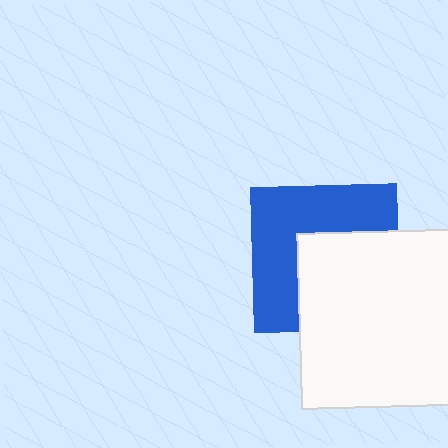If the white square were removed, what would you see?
You would see the complete blue square.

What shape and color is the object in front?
The object in front is a white square.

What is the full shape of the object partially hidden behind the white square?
The partially hidden object is a blue square.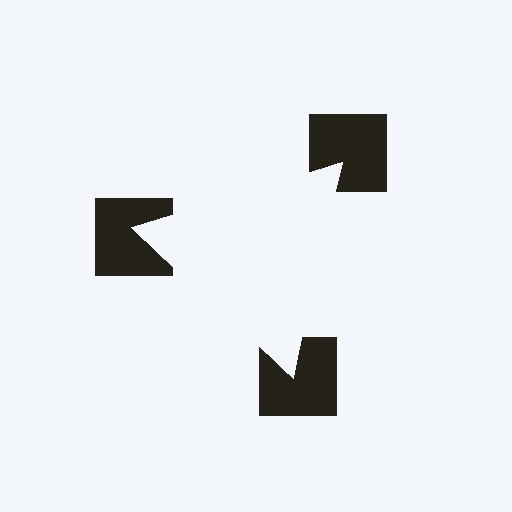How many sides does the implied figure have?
3 sides.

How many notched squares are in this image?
There are 3 — one at each vertex of the illusory triangle.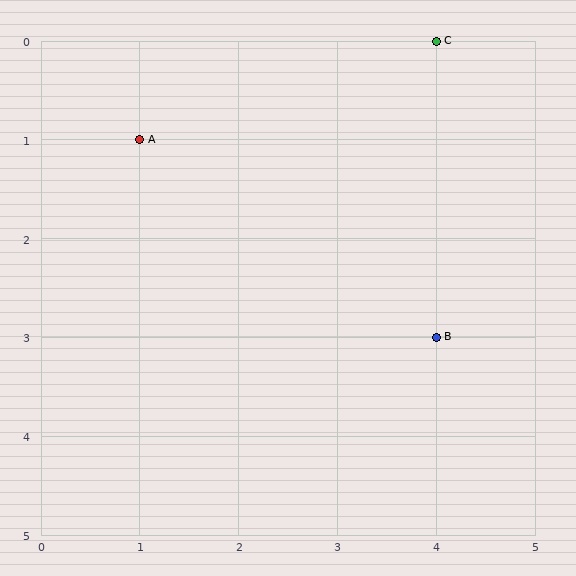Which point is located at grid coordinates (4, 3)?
Point B is at (4, 3).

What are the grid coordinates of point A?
Point A is at grid coordinates (1, 1).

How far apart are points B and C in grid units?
Points B and C are 3 rows apart.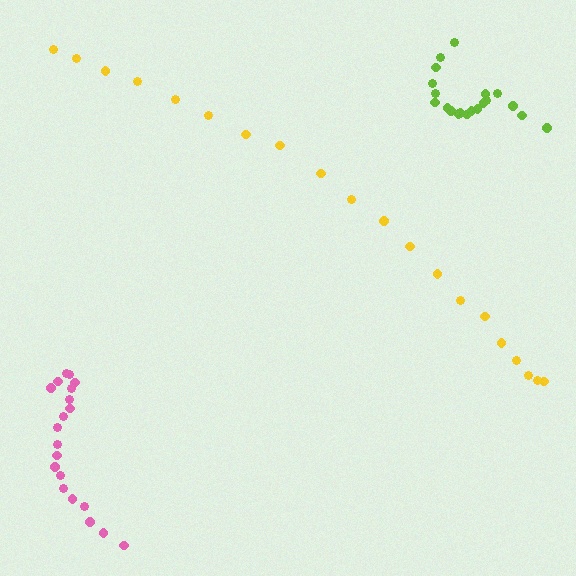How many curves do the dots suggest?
There are 3 distinct paths.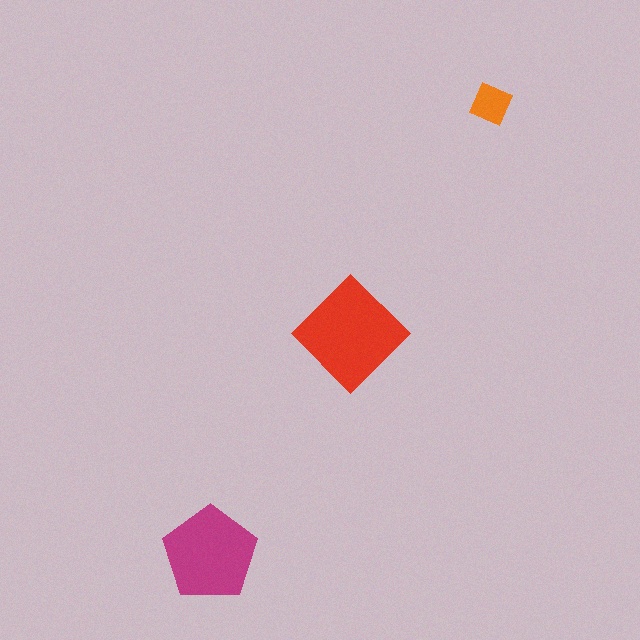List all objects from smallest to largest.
The orange square, the magenta pentagon, the red diamond.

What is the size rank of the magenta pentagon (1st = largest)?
2nd.